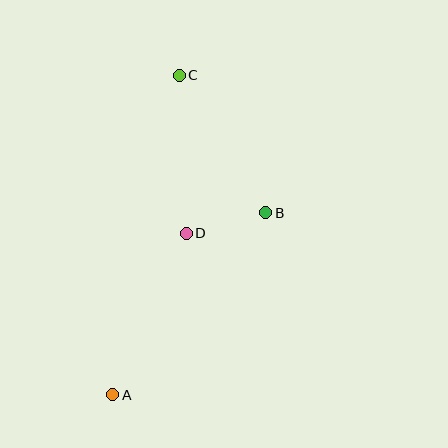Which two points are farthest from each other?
Points A and C are farthest from each other.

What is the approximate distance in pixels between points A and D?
The distance between A and D is approximately 177 pixels.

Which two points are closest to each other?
Points B and D are closest to each other.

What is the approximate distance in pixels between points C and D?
The distance between C and D is approximately 158 pixels.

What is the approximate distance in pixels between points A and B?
The distance between A and B is approximately 238 pixels.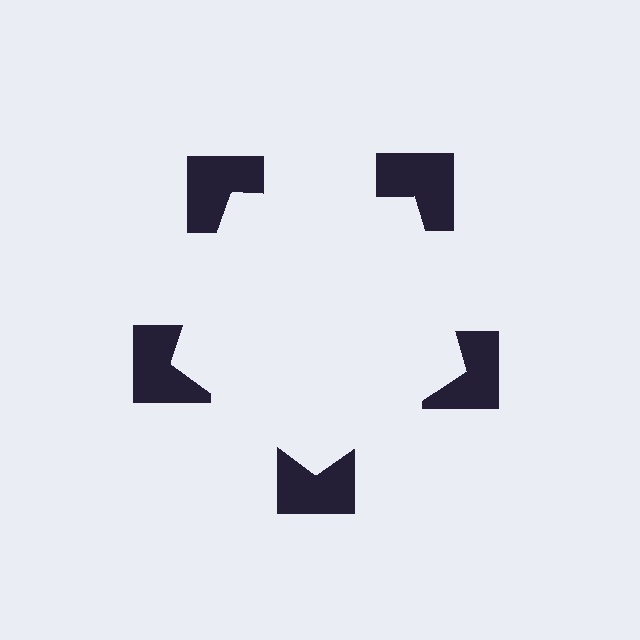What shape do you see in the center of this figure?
An illusory pentagon — its edges are inferred from the aligned wedge cuts in the notched squares, not physically drawn.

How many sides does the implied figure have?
5 sides.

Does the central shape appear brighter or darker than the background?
It typically appears slightly brighter than the background, even though no actual brightness change is drawn.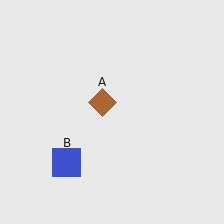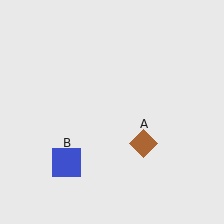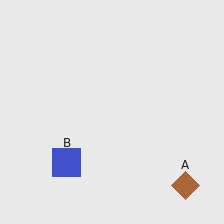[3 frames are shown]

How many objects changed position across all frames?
1 object changed position: brown diamond (object A).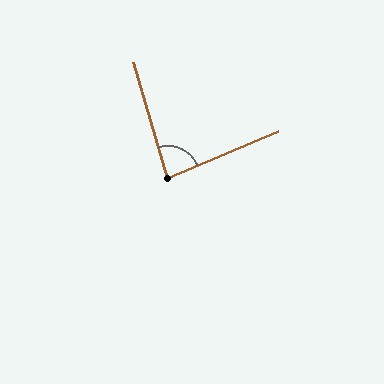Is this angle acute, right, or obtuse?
It is acute.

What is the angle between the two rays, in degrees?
Approximately 84 degrees.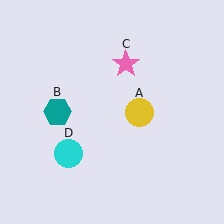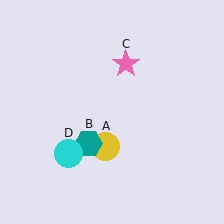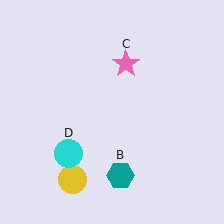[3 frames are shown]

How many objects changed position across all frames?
2 objects changed position: yellow circle (object A), teal hexagon (object B).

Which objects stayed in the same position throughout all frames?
Pink star (object C) and cyan circle (object D) remained stationary.